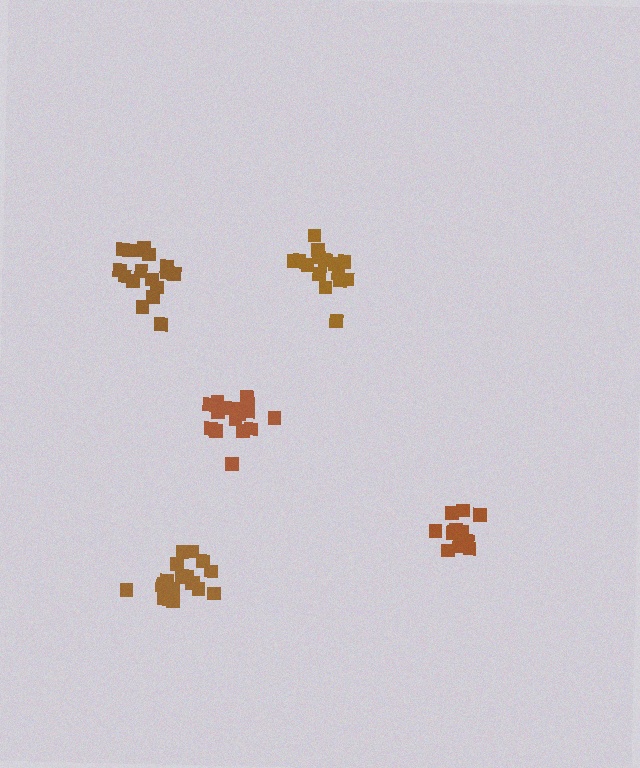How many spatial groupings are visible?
There are 5 spatial groupings.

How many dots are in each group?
Group 1: 18 dots, Group 2: 13 dots, Group 3: 16 dots, Group 4: 17 dots, Group 5: 16 dots (80 total).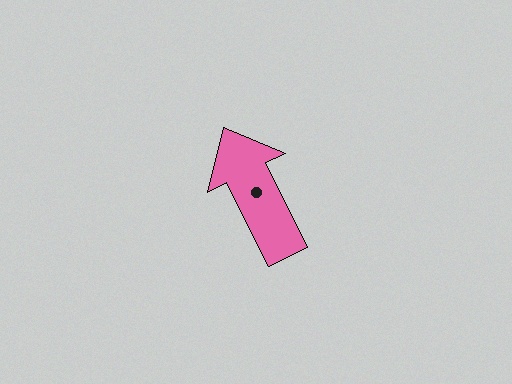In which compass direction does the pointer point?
Northwest.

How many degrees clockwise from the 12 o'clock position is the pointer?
Approximately 333 degrees.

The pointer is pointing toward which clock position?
Roughly 11 o'clock.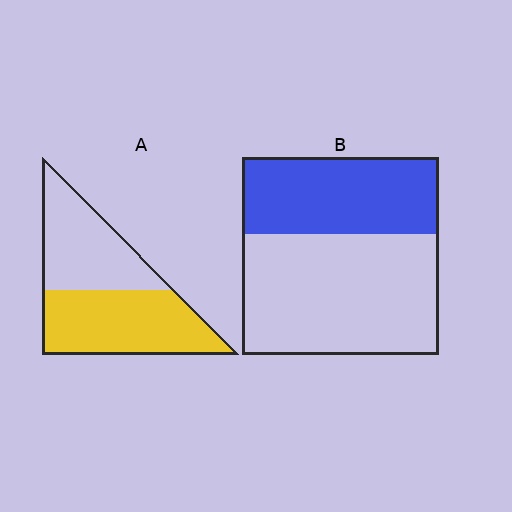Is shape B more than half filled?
No.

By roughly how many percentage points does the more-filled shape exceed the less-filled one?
By roughly 15 percentage points (A over B).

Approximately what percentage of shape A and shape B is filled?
A is approximately 55% and B is approximately 40%.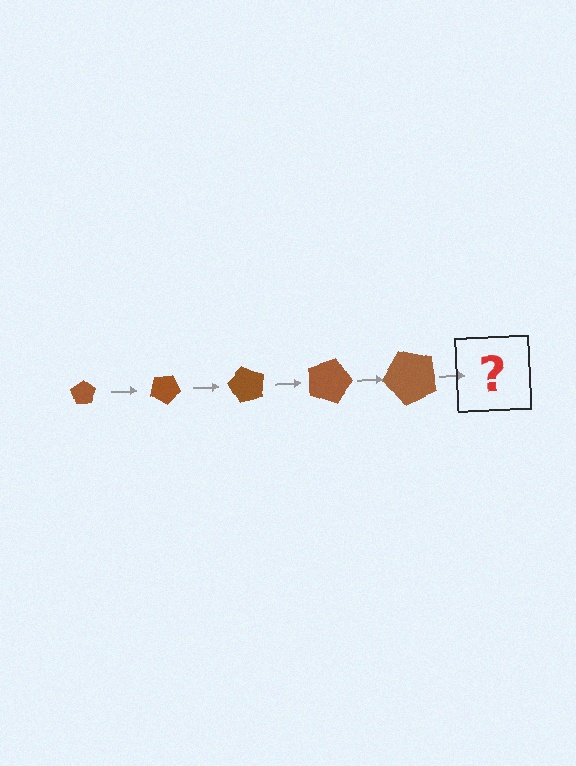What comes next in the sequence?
The next element should be a pentagon, larger than the previous one and rotated 150 degrees from the start.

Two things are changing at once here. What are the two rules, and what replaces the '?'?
The two rules are that the pentagon grows larger each step and it rotates 30 degrees each step. The '?' should be a pentagon, larger than the previous one and rotated 150 degrees from the start.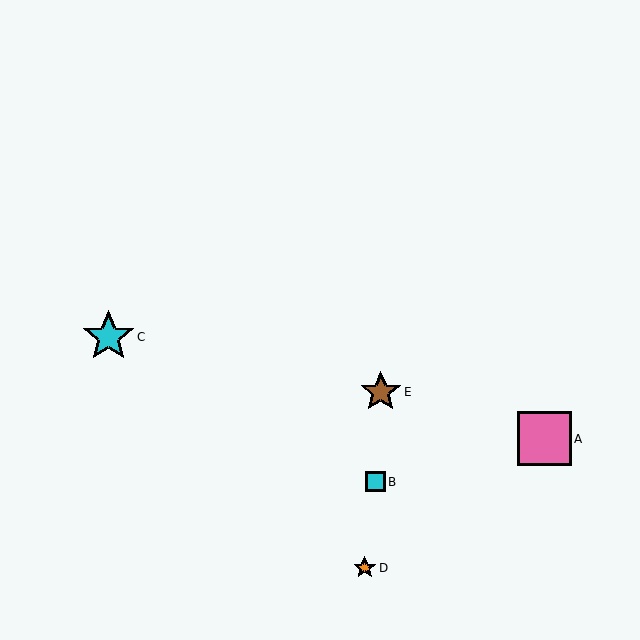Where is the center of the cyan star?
The center of the cyan star is at (108, 337).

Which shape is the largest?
The pink square (labeled A) is the largest.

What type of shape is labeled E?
Shape E is a brown star.